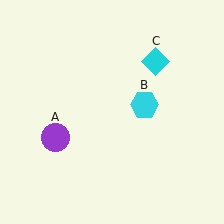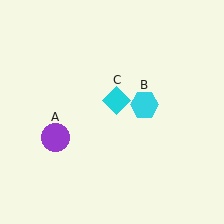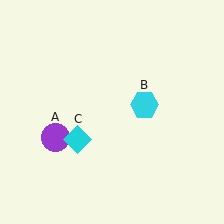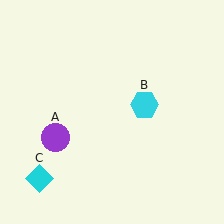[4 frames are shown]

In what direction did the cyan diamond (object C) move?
The cyan diamond (object C) moved down and to the left.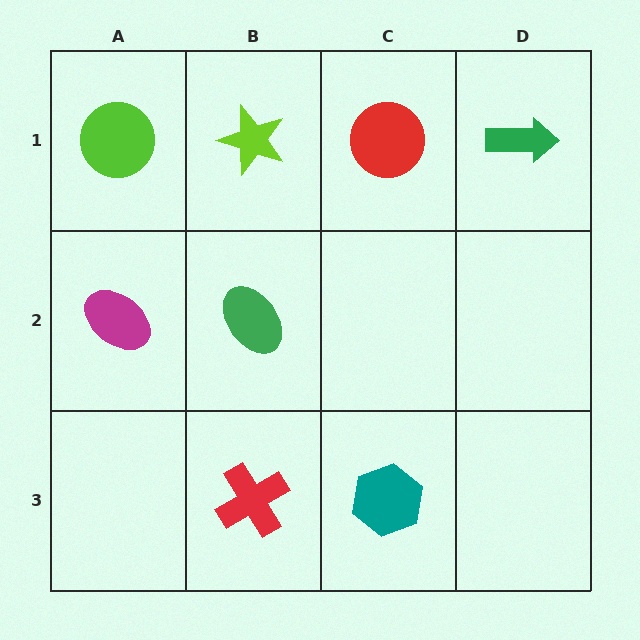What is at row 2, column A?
A magenta ellipse.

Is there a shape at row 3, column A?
No, that cell is empty.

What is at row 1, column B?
A lime star.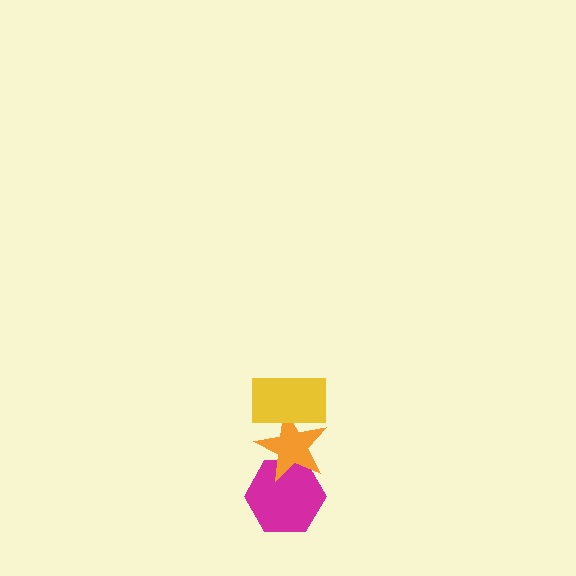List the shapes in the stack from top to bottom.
From top to bottom: the yellow rectangle, the orange star, the magenta hexagon.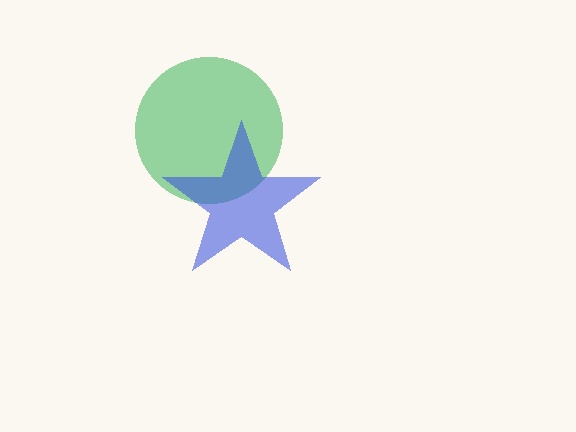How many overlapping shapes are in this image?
There are 2 overlapping shapes in the image.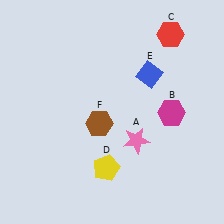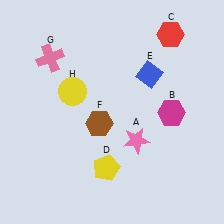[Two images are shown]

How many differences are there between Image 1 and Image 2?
There are 2 differences between the two images.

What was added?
A pink cross (G), a yellow circle (H) were added in Image 2.